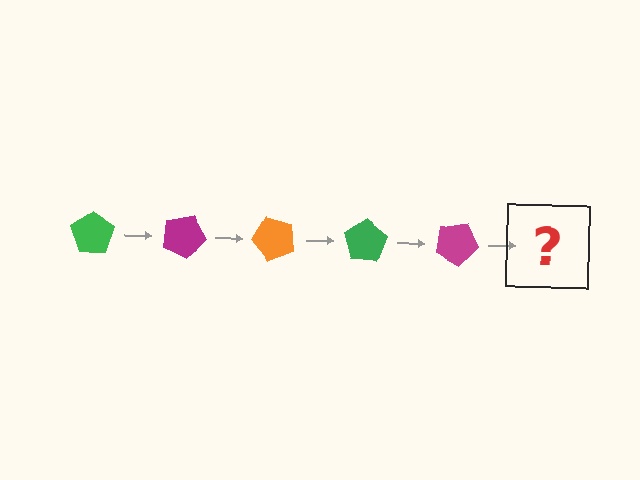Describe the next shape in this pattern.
It should be an orange pentagon, rotated 125 degrees from the start.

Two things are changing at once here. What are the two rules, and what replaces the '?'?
The two rules are that it rotates 25 degrees each step and the color cycles through green, magenta, and orange. The '?' should be an orange pentagon, rotated 125 degrees from the start.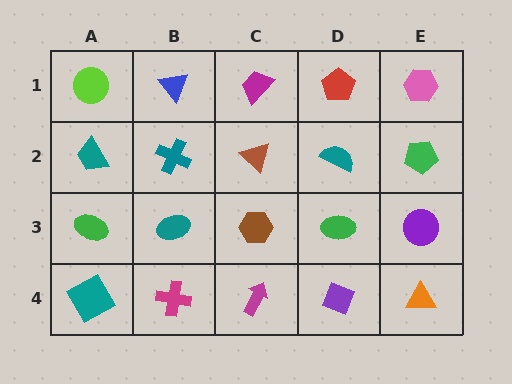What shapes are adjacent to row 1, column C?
A brown triangle (row 2, column C), a blue triangle (row 1, column B), a red pentagon (row 1, column D).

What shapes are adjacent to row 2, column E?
A pink hexagon (row 1, column E), a purple circle (row 3, column E), a teal semicircle (row 2, column D).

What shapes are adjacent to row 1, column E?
A green pentagon (row 2, column E), a red pentagon (row 1, column D).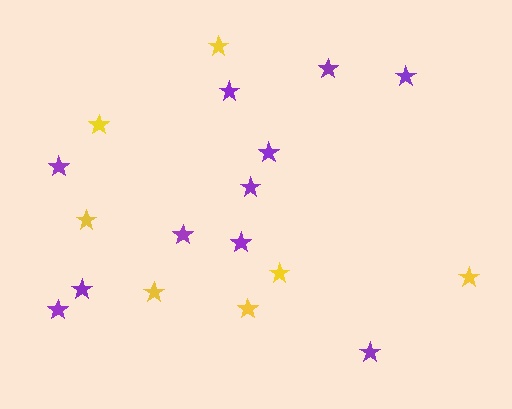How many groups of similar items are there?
There are 2 groups: one group of purple stars (11) and one group of yellow stars (7).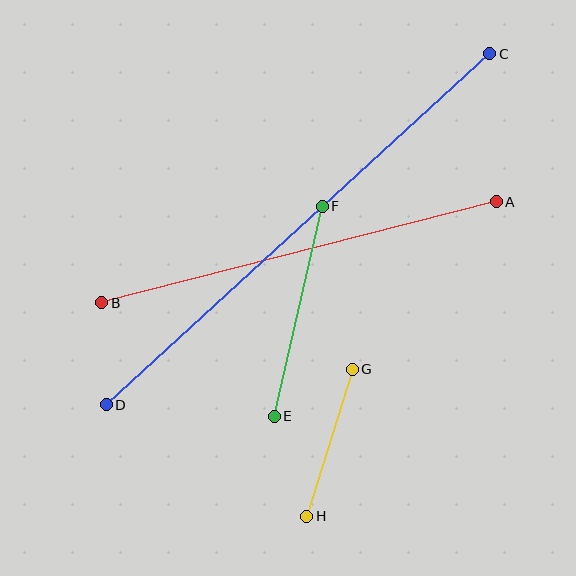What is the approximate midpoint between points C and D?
The midpoint is at approximately (298, 229) pixels.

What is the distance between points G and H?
The distance is approximately 154 pixels.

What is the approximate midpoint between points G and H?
The midpoint is at approximately (329, 443) pixels.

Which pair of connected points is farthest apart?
Points C and D are farthest apart.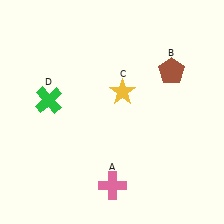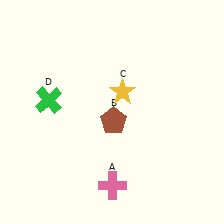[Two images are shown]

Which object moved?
The brown pentagon (B) moved left.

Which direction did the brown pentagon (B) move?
The brown pentagon (B) moved left.